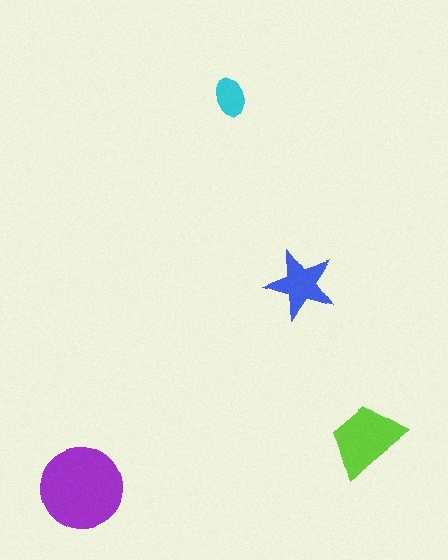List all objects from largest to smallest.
The purple circle, the lime trapezoid, the blue star, the cyan ellipse.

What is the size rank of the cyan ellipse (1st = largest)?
4th.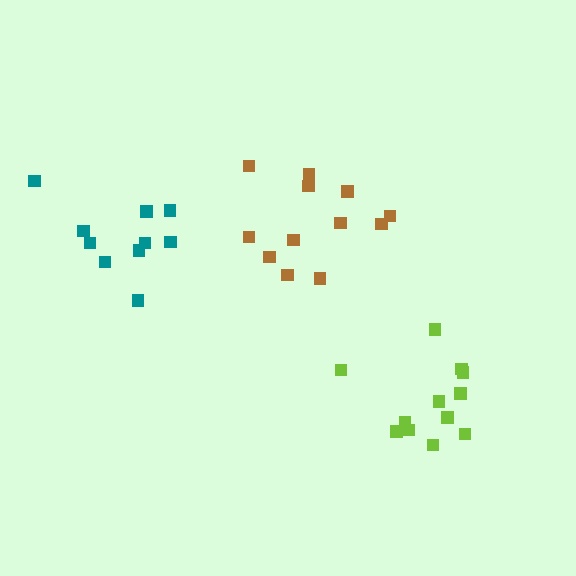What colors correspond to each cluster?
The clusters are colored: brown, teal, lime.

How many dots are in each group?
Group 1: 12 dots, Group 2: 10 dots, Group 3: 12 dots (34 total).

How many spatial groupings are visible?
There are 3 spatial groupings.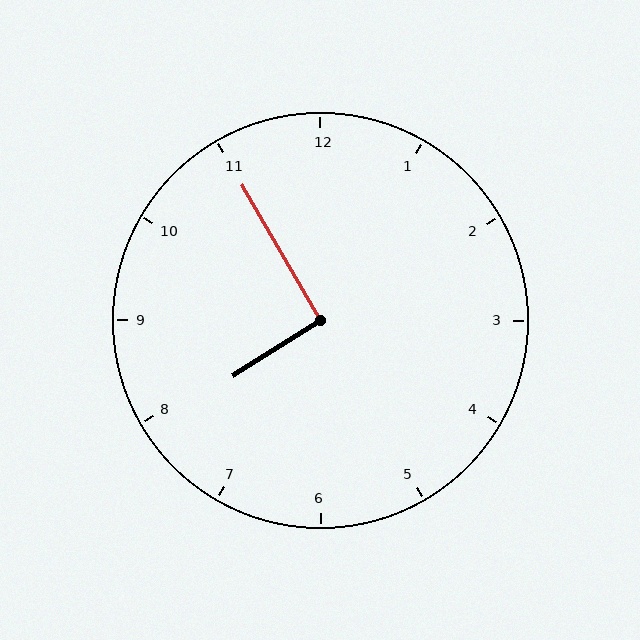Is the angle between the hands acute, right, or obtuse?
It is right.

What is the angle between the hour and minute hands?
Approximately 92 degrees.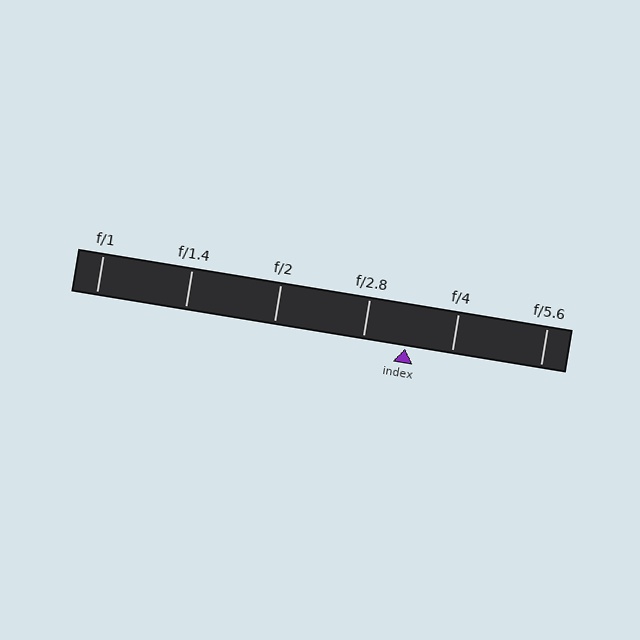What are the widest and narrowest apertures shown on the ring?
The widest aperture shown is f/1 and the narrowest is f/5.6.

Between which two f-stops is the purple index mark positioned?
The index mark is between f/2.8 and f/4.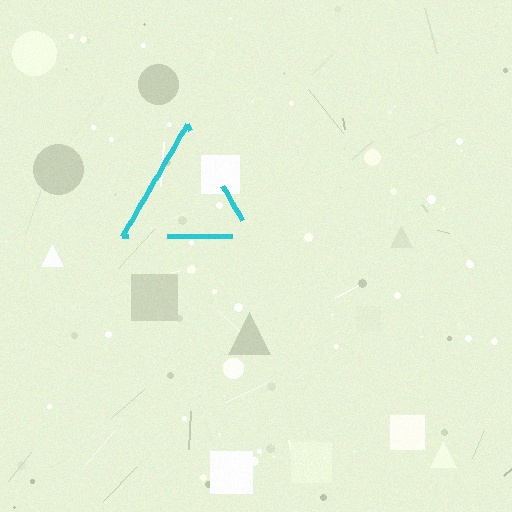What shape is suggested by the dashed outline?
The dashed outline suggests a triangle.